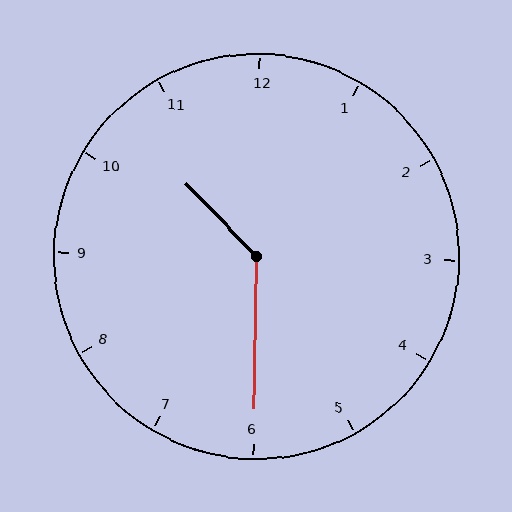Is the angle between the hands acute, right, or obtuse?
It is obtuse.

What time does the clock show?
10:30.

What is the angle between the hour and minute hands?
Approximately 135 degrees.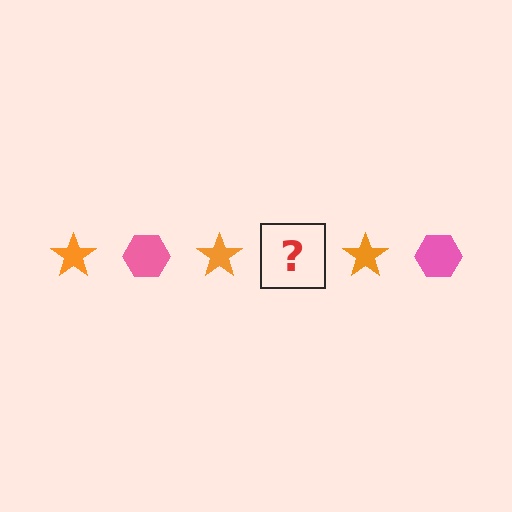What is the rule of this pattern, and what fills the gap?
The rule is that the pattern alternates between orange star and pink hexagon. The gap should be filled with a pink hexagon.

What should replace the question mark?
The question mark should be replaced with a pink hexagon.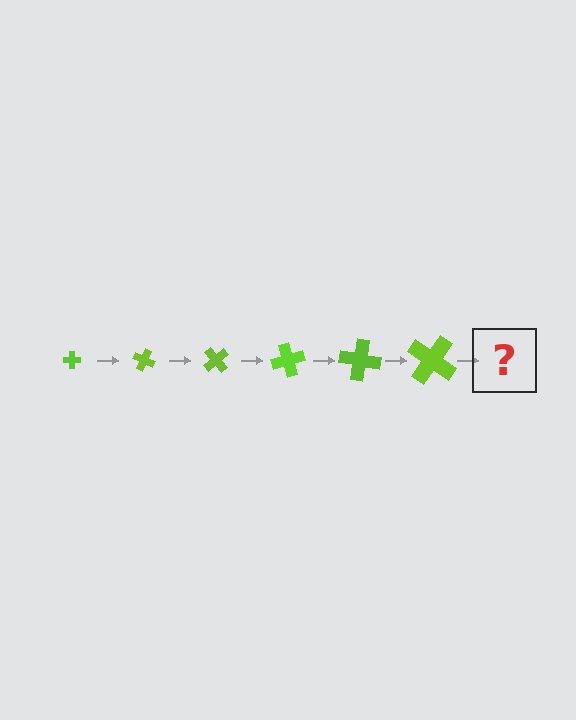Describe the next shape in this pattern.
It should be a cross, larger than the previous one and rotated 150 degrees from the start.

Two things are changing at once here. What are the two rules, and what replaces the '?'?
The two rules are that the cross grows larger each step and it rotates 25 degrees each step. The '?' should be a cross, larger than the previous one and rotated 150 degrees from the start.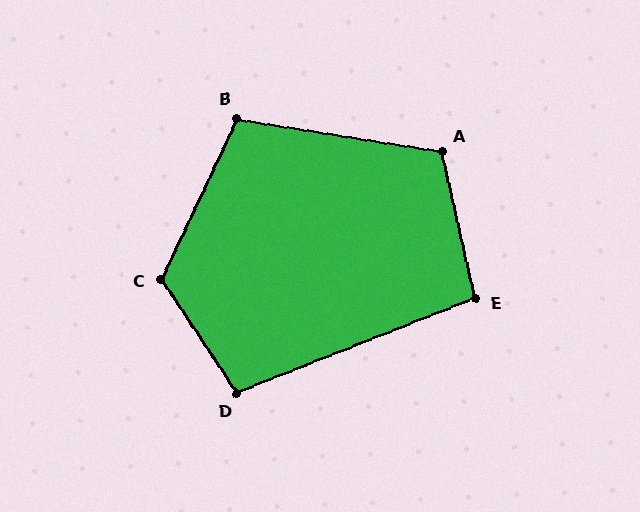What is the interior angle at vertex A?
Approximately 112 degrees (obtuse).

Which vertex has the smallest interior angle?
E, at approximately 99 degrees.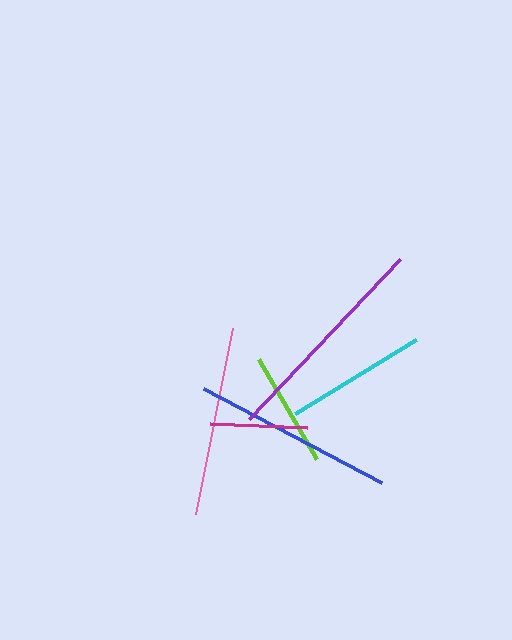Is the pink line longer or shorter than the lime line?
The pink line is longer than the lime line.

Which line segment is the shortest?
The magenta line is the shortest at approximately 97 pixels.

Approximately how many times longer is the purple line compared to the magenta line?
The purple line is approximately 2.3 times the length of the magenta line.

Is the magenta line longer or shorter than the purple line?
The purple line is longer than the magenta line.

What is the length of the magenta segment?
The magenta segment is approximately 97 pixels long.